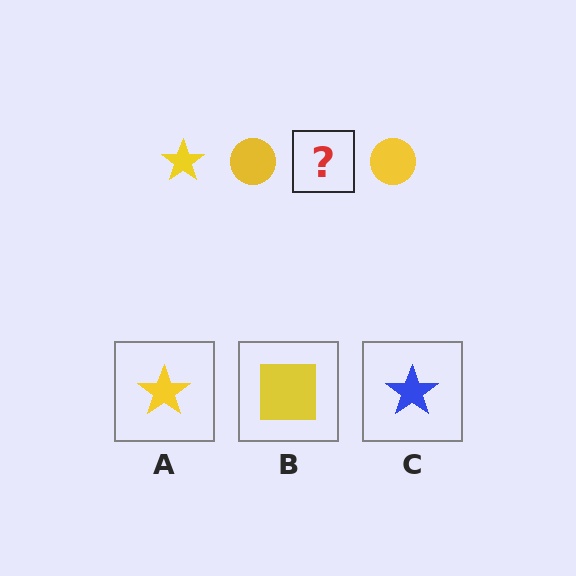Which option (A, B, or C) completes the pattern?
A.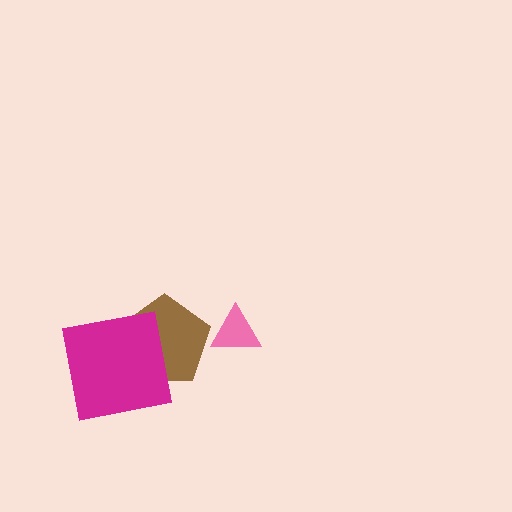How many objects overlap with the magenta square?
1 object overlaps with the magenta square.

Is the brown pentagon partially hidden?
Yes, it is partially covered by another shape.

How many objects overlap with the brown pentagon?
1 object overlaps with the brown pentagon.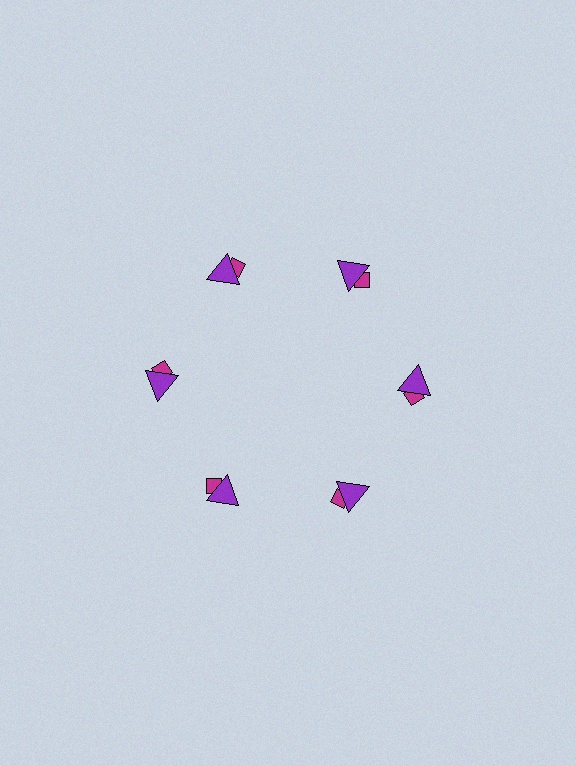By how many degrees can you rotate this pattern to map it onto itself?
The pattern maps onto itself every 60 degrees of rotation.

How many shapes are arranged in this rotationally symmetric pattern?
There are 12 shapes, arranged in 6 groups of 2.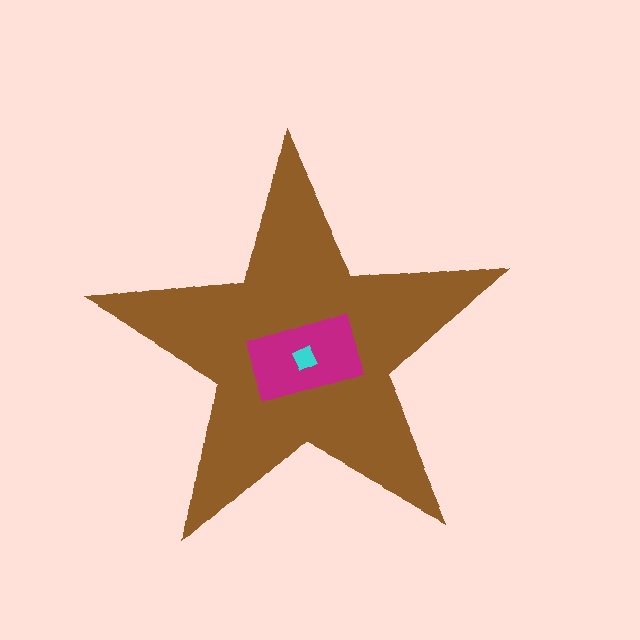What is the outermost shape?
The brown star.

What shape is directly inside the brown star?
The magenta rectangle.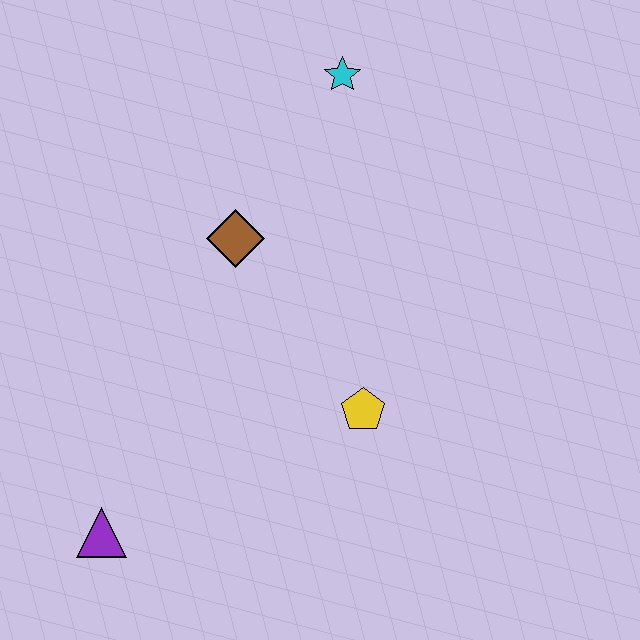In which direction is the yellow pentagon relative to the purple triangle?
The yellow pentagon is to the right of the purple triangle.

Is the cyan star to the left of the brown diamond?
No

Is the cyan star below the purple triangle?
No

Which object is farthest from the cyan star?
The purple triangle is farthest from the cyan star.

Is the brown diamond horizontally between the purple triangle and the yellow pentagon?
Yes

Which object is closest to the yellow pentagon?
The brown diamond is closest to the yellow pentagon.